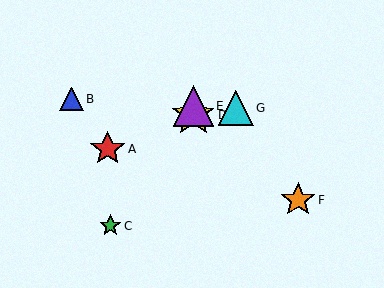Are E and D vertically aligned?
Yes, both are at x≈193.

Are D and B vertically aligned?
No, D is at x≈193 and B is at x≈71.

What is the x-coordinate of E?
Object E is at x≈193.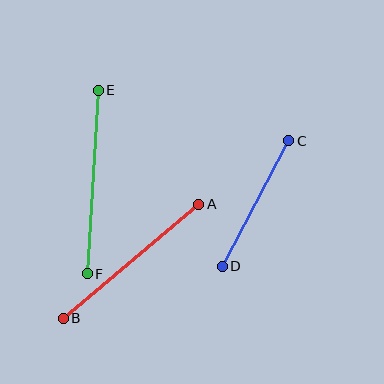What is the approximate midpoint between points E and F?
The midpoint is at approximately (93, 182) pixels.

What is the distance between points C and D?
The distance is approximately 142 pixels.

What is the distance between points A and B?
The distance is approximately 177 pixels.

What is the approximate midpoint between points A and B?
The midpoint is at approximately (131, 261) pixels.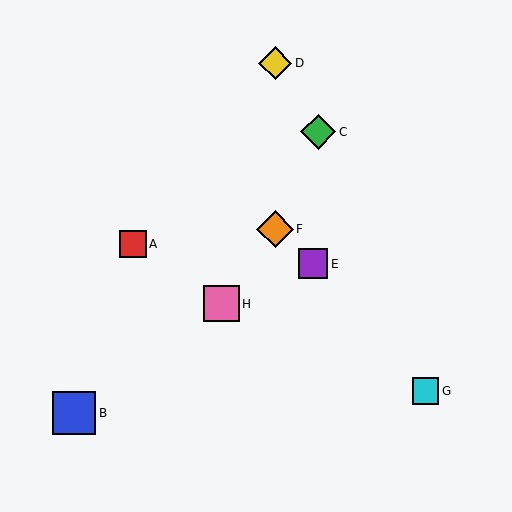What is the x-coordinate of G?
Object G is at x≈426.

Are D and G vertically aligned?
No, D is at x≈275 and G is at x≈426.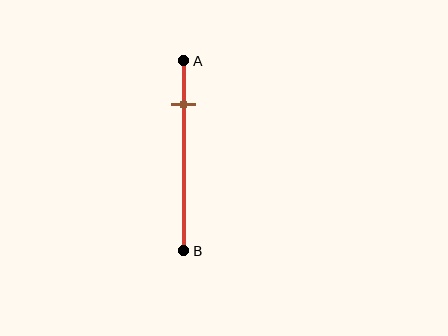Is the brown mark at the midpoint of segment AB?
No, the mark is at about 25% from A, not at the 50% midpoint.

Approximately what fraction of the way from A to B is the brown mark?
The brown mark is approximately 25% of the way from A to B.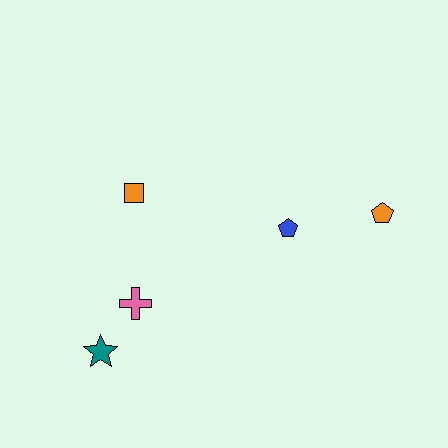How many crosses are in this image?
There is 1 cross.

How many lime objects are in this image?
There are no lime objects.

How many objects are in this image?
There are 5 objects.